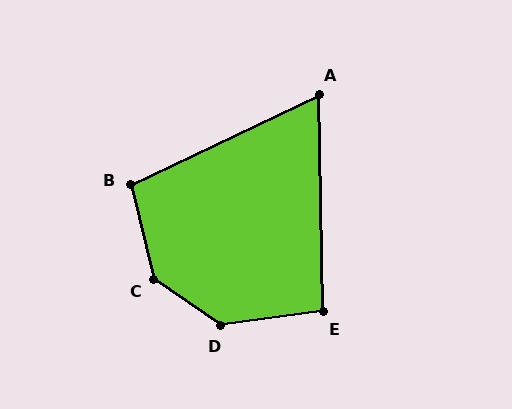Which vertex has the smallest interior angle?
A, at approximately 66 degrees.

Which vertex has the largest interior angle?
C, at approximately 139 degrees.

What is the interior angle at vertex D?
Approximately 137 degrees (obtuse).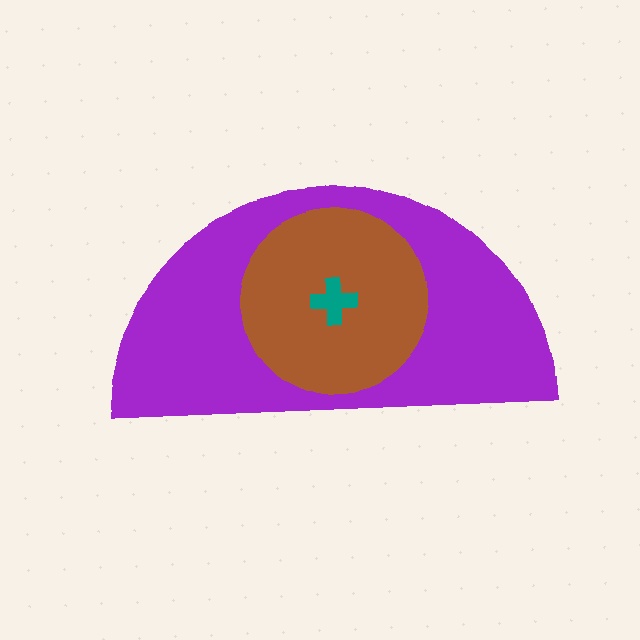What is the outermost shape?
The purple semicircle.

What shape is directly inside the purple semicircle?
The brown circle.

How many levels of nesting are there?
3.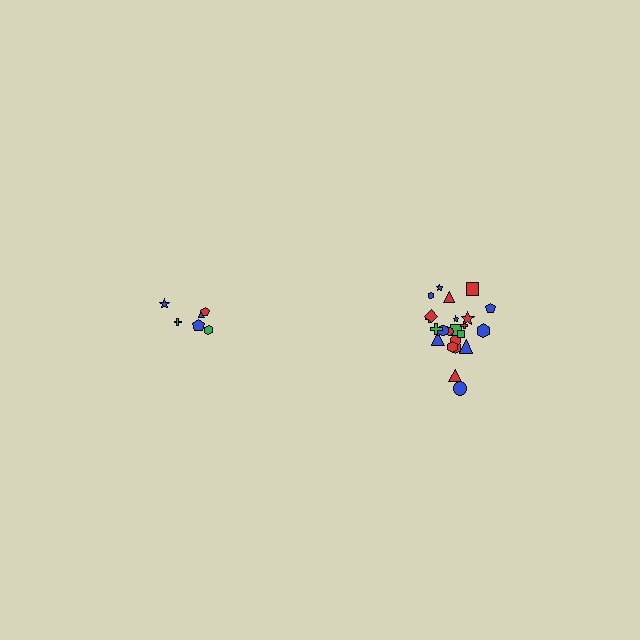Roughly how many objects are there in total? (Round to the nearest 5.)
Roughly 30 objects in total.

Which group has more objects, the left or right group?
The right group.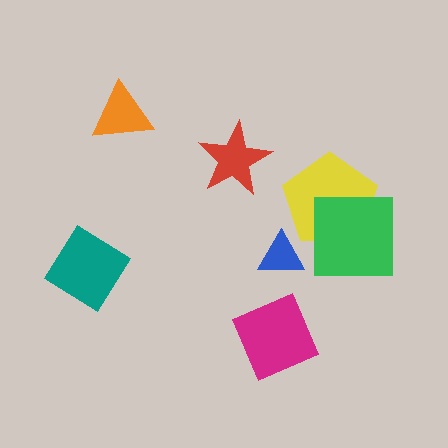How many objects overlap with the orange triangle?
0 objects overlap with the orange triangle.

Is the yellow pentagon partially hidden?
Yes, it is partially covered by another shape.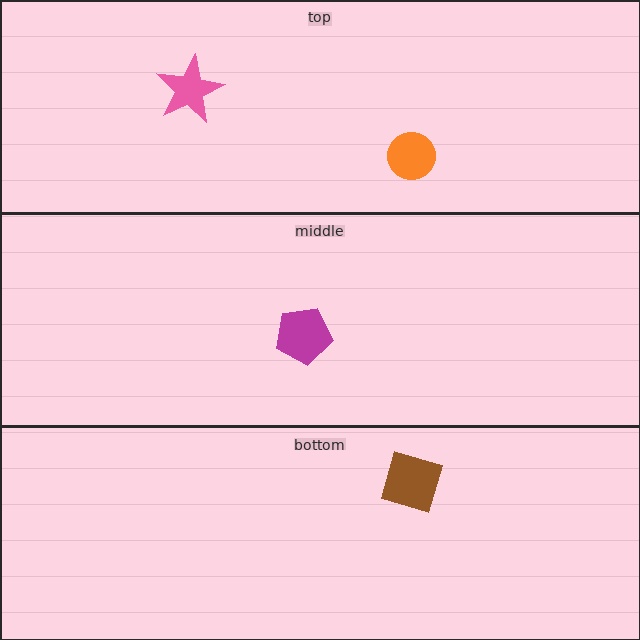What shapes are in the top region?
The orange circle, the pink star.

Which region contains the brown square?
The bottom region.